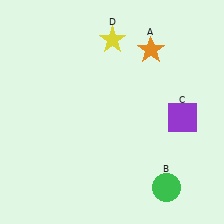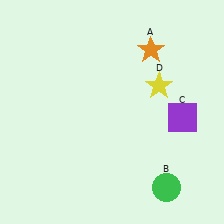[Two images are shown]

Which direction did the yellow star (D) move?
The yellow star (D) moved right.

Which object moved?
The yellow star (D) moved right.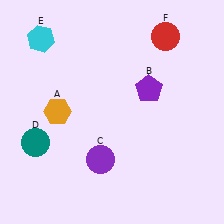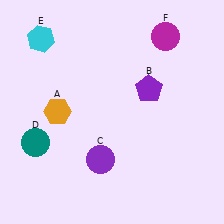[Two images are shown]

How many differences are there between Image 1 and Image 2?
There is 1 difference between the two images.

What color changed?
The circle (F) changed from red in Image 1 to magenta in Image 2.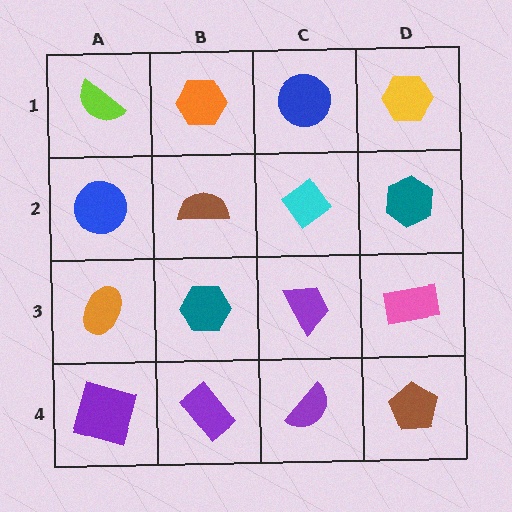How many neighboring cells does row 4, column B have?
3.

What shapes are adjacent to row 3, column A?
A blue circle (row 2, column A), a purple square (row 4, column A), a teal hexagon (row 3, column B).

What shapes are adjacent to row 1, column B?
A brown semicircle (row 2, column B), a lime semicircle (row 1, column A), a blue circle (row 1, column C).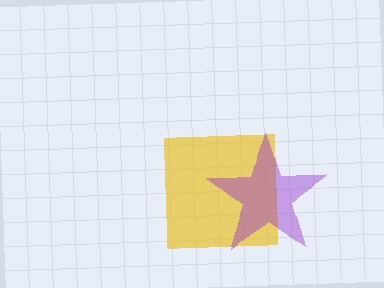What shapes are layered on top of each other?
The layered shapes are: a yellow square, a purple star.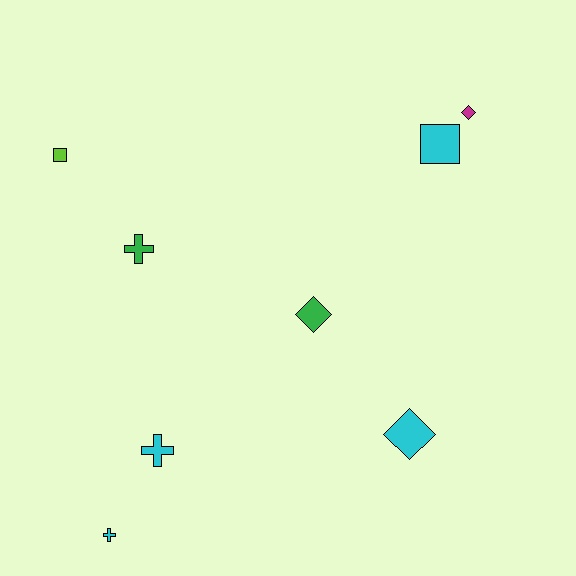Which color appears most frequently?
Cyan, with 4 objects.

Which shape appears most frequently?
Cross, with 3 objects.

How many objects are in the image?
There are 8 objects.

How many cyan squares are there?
There is 1 cyan square.